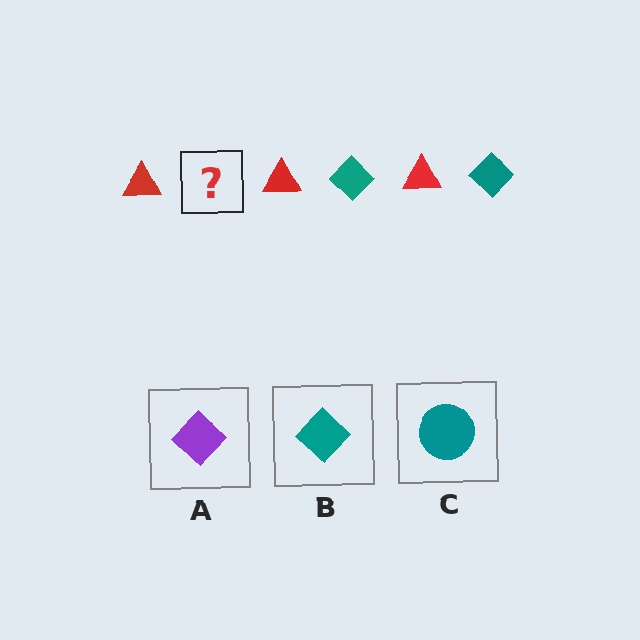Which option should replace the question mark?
Option B.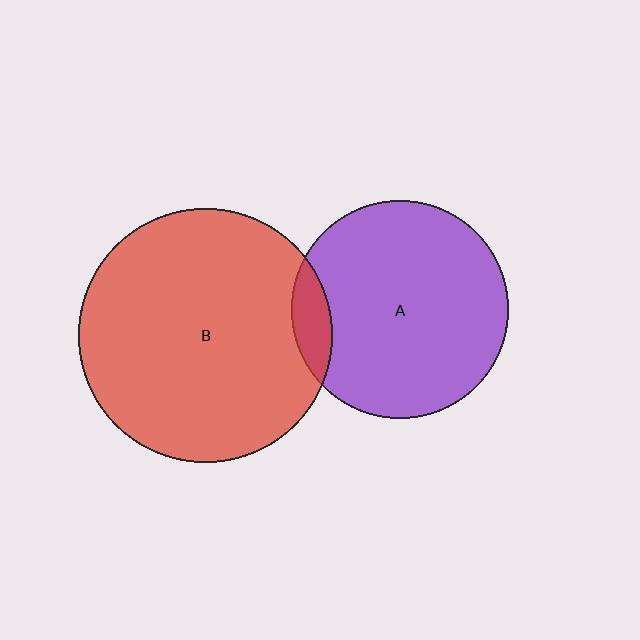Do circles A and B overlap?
Yes.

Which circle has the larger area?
Circle B (red).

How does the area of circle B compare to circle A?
Approximately 1.4 times.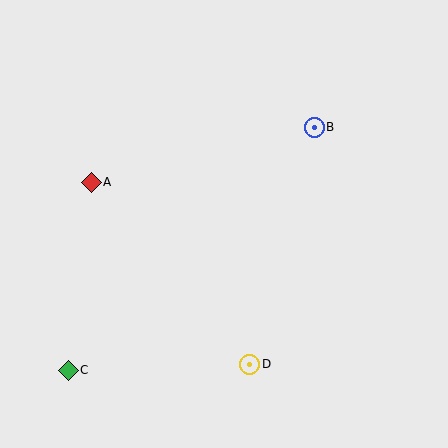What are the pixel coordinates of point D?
Point D is at (250, 365).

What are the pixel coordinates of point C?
Point C is at (68, 370).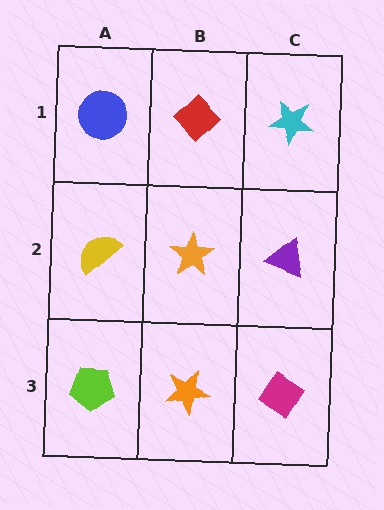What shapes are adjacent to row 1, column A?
A yellow semicircle (row 2, column A), a red diamond (row 1, column B).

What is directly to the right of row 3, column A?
An orange star.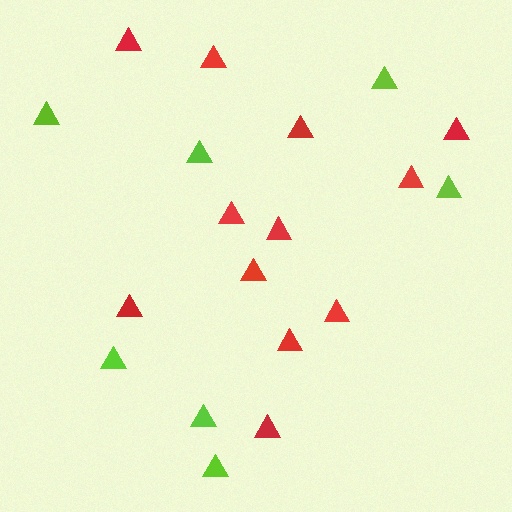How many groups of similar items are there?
There are 2 groups: one group of lime triangles (7) and one group of red triangles (12).